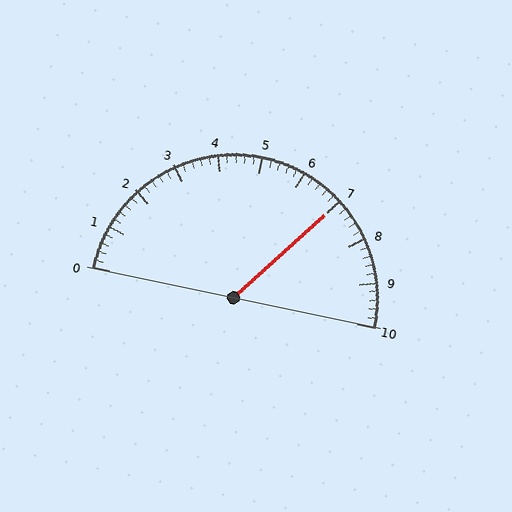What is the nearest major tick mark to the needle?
The nearest major tick mark is 7.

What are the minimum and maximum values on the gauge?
The gauge ranges from 0 to 10.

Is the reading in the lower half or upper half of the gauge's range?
The reading is in the upper half of the range (0 to 10).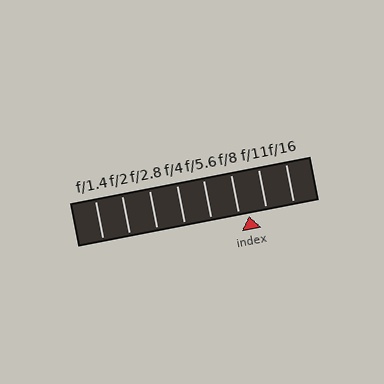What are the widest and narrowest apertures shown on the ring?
The widest aperture shown is f/1.4 and the narrowest is f/16.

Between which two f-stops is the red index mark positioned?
The index mark is between f/8 and f/11.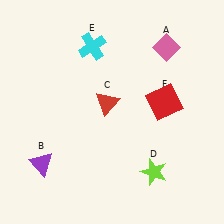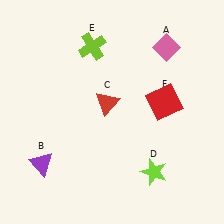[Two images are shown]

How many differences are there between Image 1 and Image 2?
There is 1 difference between the two images.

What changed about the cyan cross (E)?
In Image 1, E is cyan. In Image 2, it changed to lime.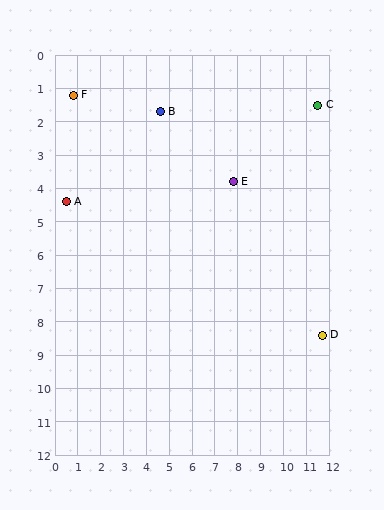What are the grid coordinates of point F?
Point F is at approximately (0.8, 1.2).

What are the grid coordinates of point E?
Point E is at approximately (7.8, 3.8).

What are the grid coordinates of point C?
Point C is at approximately (11.5, 1.5).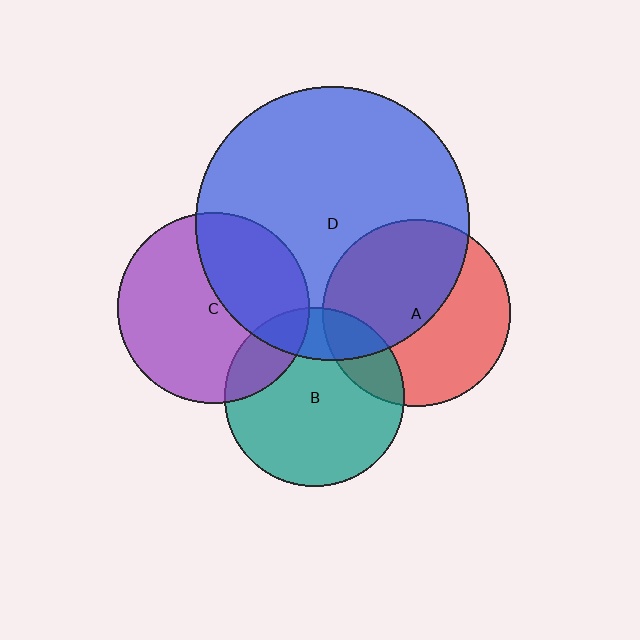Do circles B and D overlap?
Yes.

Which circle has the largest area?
Circle D (blue).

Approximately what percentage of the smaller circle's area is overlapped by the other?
Approximately 20%.